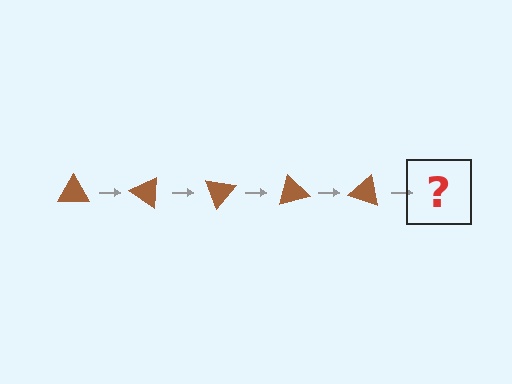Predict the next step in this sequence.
The next step is a brown triangle rotated 175 degrees.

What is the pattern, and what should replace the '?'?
The pattern is that the triangle rotates 35 degrees each step. The '?' should be a brown triangle rotated 175 degrees.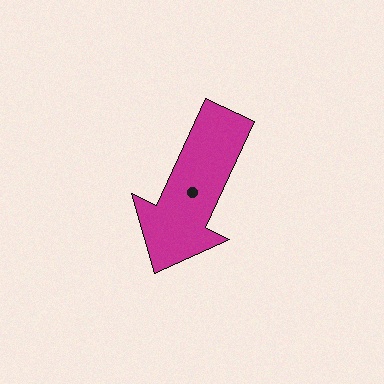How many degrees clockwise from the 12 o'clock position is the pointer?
Approximately 205 degrees.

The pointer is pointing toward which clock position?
Roughly 7 o'clock.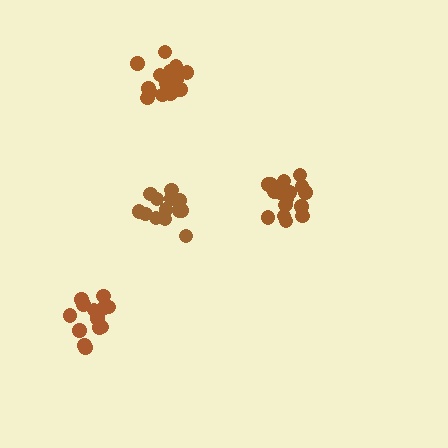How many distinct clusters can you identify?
There are 4 distinct clusters.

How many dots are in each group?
Group 1: 14 dots, Group 2: 17 dots, Group 3: 17 dots, Group 4: 13 dots (61 total).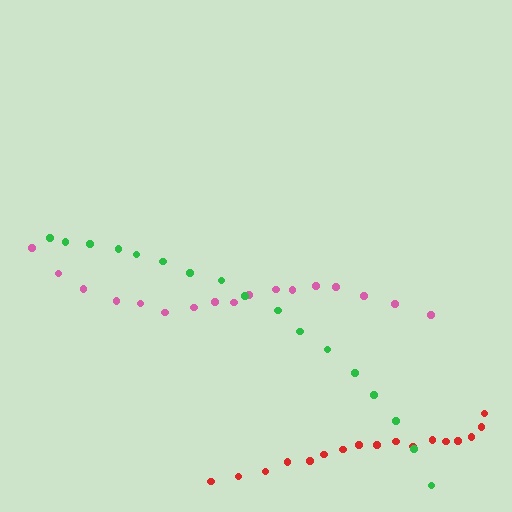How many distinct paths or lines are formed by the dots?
There are 3 distinct paths.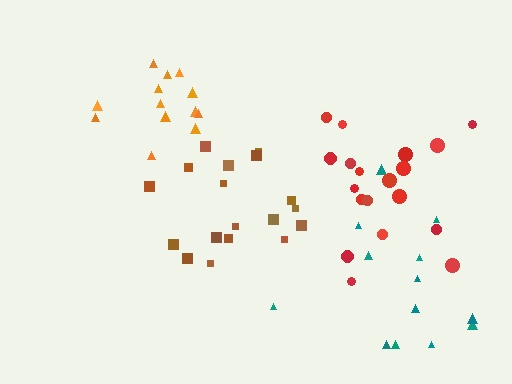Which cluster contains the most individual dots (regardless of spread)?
Red (19).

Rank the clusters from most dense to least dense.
orange, red, brown, teal.